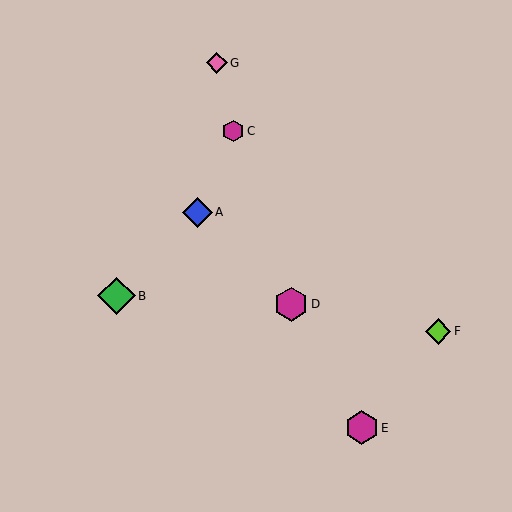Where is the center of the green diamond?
The center of the green diamond is at (116, 296).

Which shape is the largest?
The green diamond (labeled B) is the largest.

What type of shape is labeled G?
Shape G is a pink diamond.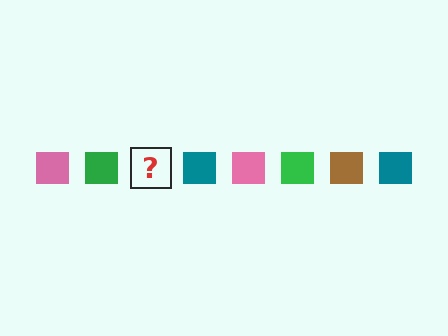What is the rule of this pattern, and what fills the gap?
The rule is that the pattern cycles through pink, green, brown, teal squares. The gap should be filled with a brown square.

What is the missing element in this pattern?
The missing element is a brown square.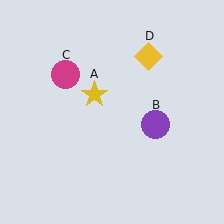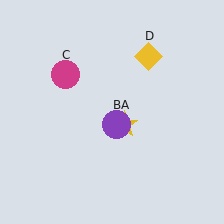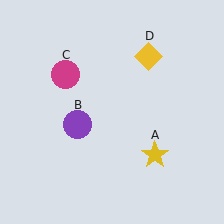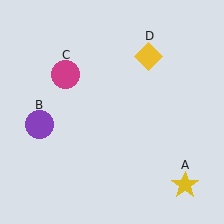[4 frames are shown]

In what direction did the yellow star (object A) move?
The yellow star (object A) moved down and to the right.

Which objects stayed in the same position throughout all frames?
Magenta circle (object C) and yellow diamond (object D) remained stationary.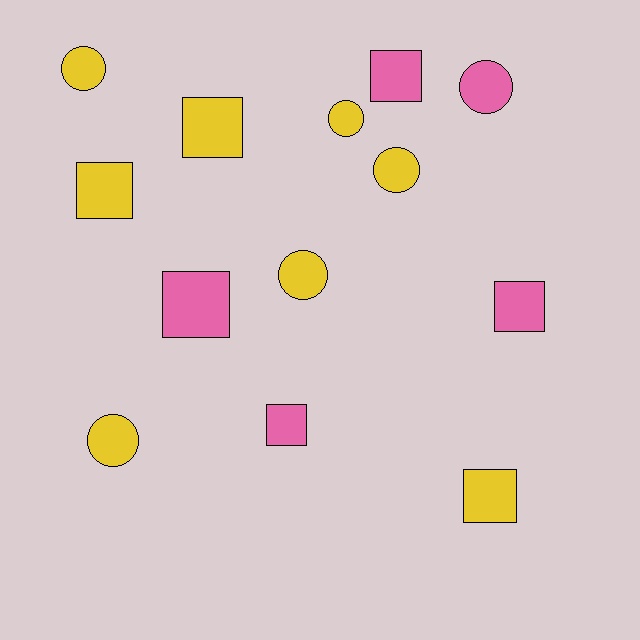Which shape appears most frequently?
Square, with 7 objects.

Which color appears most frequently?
Yellow, with 8 objects.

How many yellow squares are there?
There are 3 yellow squares.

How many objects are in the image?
There are 13 objects.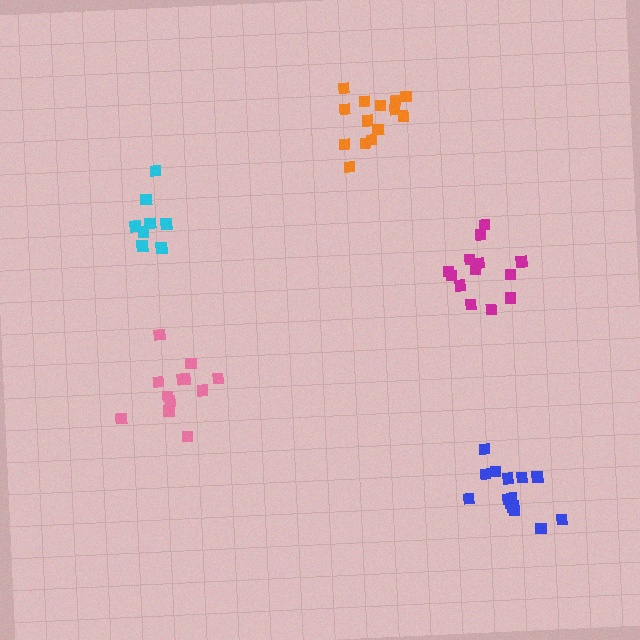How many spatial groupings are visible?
There are 5 spatial groupings.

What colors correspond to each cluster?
The clusters are colored: pink, cyan, magenta, blue, orange.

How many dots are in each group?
Group 1: 12 dots, Group 2: 8 dots, Group 3: 13 dots, Group 4: 14 dots, Group 5: 14 dots (61 total).